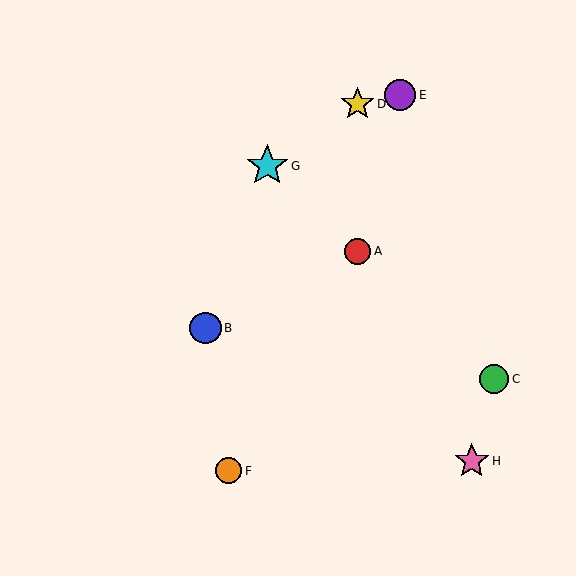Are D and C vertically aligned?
No, D is at x≈358 and C is at x≈494.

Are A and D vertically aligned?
Yes, both are at x≈358.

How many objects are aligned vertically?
2 objects (A, D) are aligned vertically.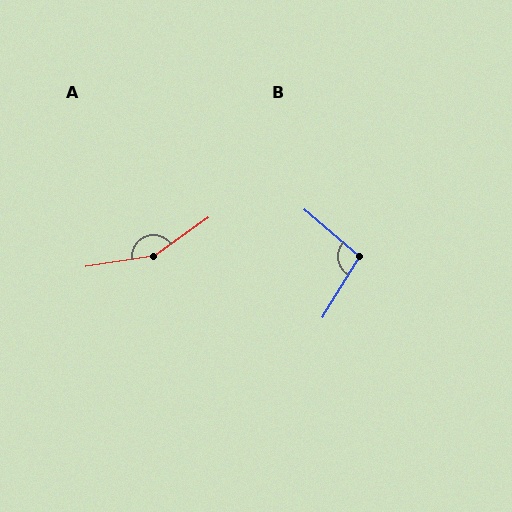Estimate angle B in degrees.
Approximately 99 degrees.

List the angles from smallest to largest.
B (99°), A (154°).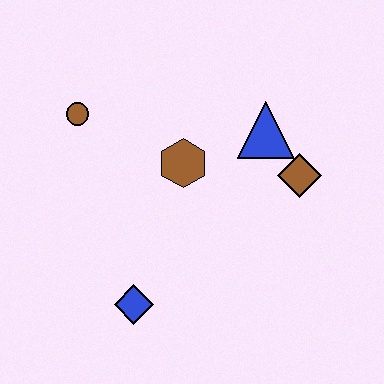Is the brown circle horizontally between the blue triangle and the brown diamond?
No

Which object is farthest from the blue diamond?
The blue triangle is farthest from the blue diamond.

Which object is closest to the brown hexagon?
The blue triangle is closest to the brown hexagon.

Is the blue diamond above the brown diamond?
No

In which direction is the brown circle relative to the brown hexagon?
The brown circle is to the left of the brown hexagon.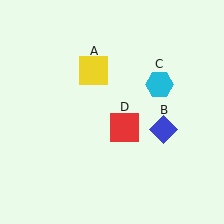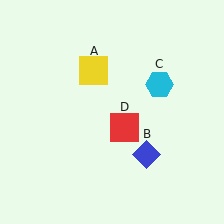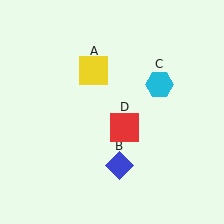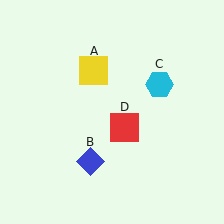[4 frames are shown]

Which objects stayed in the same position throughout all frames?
Yellow square (object A) and cyan hexagon (object C) and red square (object D) remained stationary.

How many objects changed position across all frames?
1 object changed position: blue diamond (object B).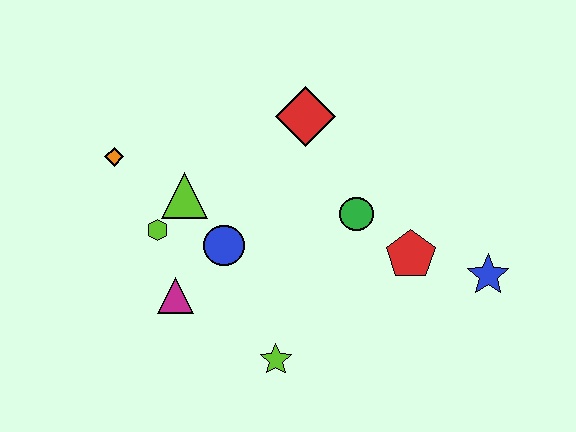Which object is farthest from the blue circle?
The blue star is farthest from the blue circle.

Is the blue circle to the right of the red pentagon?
No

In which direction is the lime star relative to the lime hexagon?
The lime star is below the lime hexagon.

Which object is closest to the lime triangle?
The lime hexagon is closest to the lime triangle.